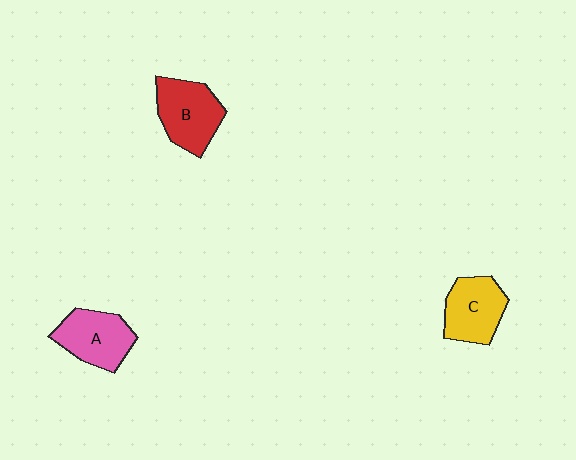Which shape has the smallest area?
Shape C (yellow).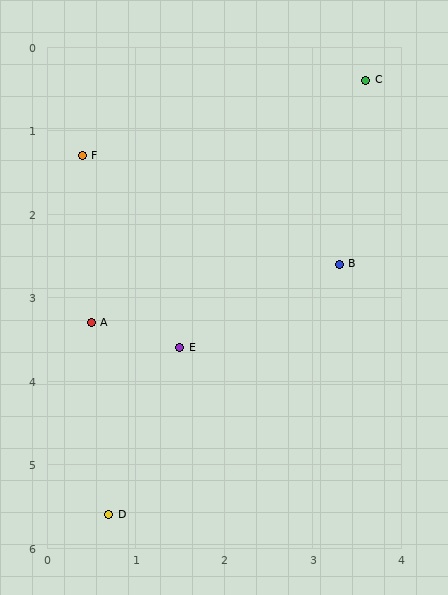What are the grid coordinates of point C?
Point C is at approximately (3.6, 0.4).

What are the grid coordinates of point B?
Point B is at approximately (3.3, 2.6).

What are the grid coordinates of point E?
Point E is at approximately (1.5, 3.6).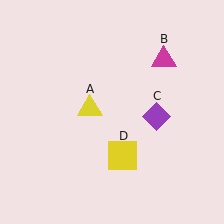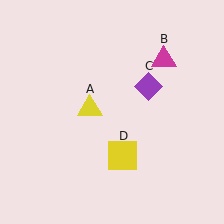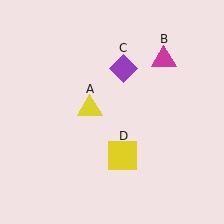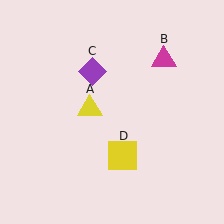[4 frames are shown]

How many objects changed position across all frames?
1 object changed position: purple diamond (object C).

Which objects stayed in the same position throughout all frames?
Yellow triangle (object A) and magenta triangle (object B) and yellow square (object D) remained stationary.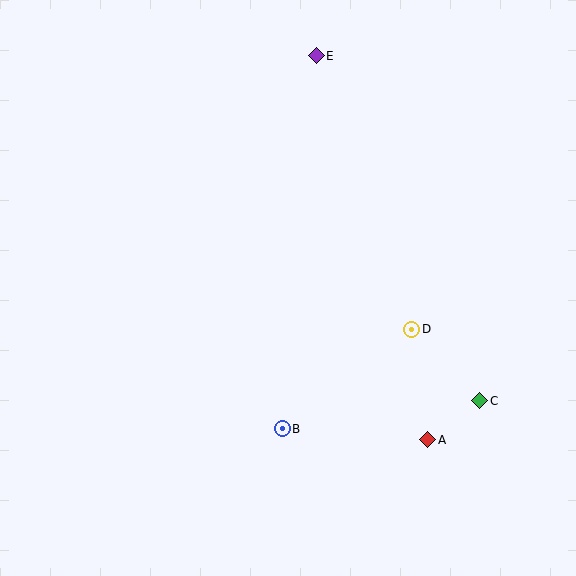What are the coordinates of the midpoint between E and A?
The midpoint between E and A is at (372, 248).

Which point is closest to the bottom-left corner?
Point B is closest to the bottom-left corner.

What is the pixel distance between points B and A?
The distance between B and A is 146 pixels.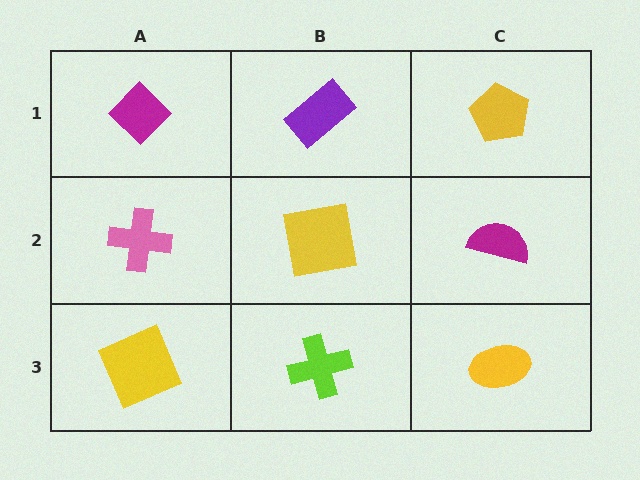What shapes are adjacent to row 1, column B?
A yellow square (row 2, column B), a magenta diamond (row 1, column A), a yellow pentagon (row 1, column C).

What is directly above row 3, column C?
A magenta semicircle.